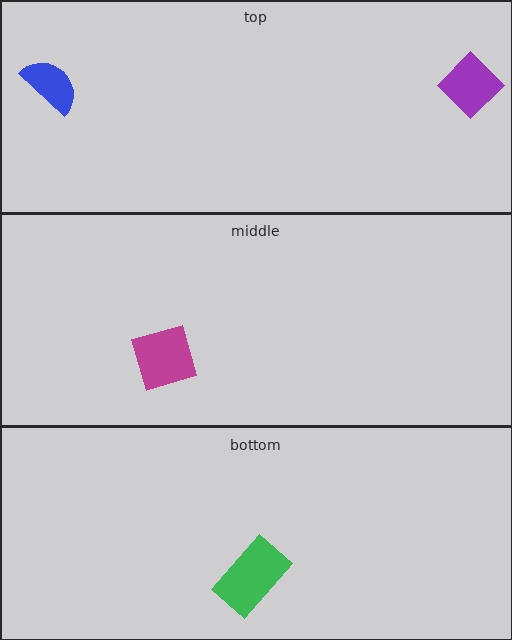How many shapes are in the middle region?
1.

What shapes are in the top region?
The purple diamond, the blue semicircle.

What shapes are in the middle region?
The magenta square.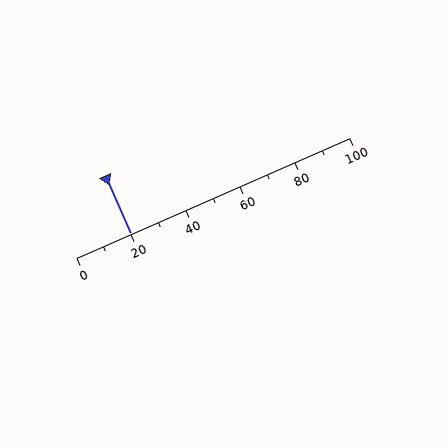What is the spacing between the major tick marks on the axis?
The major ticks are spaced 20 apart.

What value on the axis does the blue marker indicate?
The marker indicates approximately 20.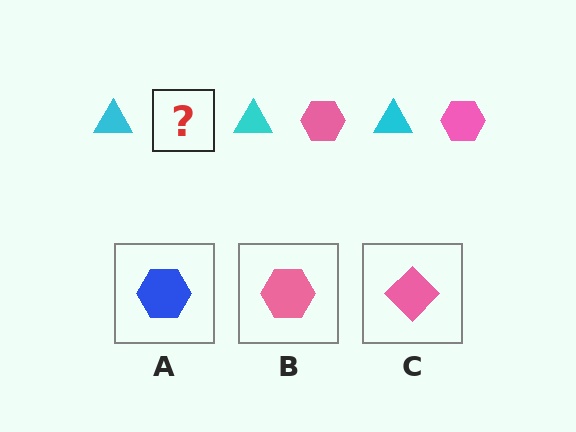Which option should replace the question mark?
Option B.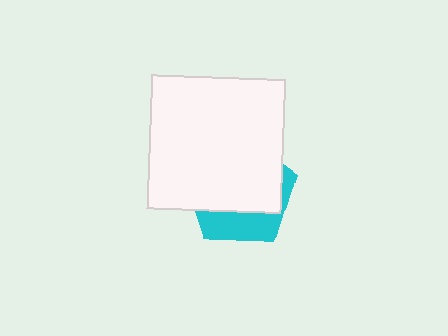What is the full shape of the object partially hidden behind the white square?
The partially hidden object is a cyan pentagon.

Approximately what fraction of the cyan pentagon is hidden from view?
Roughly 69% of the cyan pentagon is hidden behind the white square.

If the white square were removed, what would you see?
You would see the complete cyan pentagon.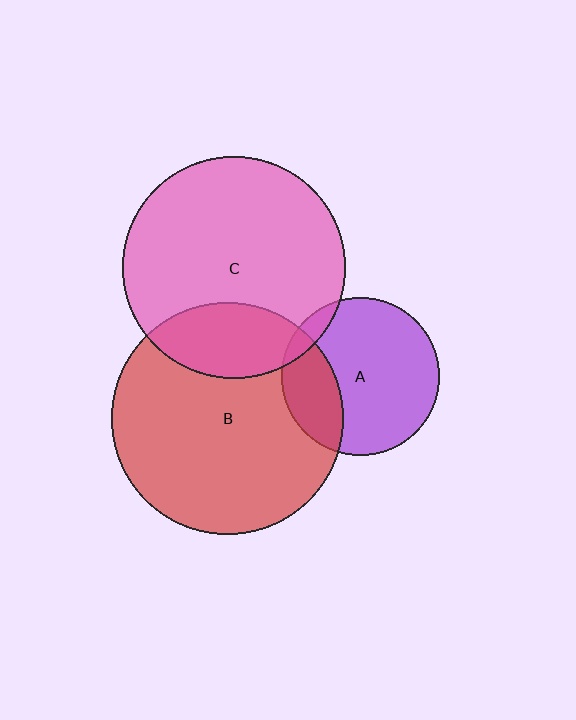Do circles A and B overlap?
Yes.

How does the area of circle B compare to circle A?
Approximately 2.2 times.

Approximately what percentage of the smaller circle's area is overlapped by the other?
Approximately 25%.